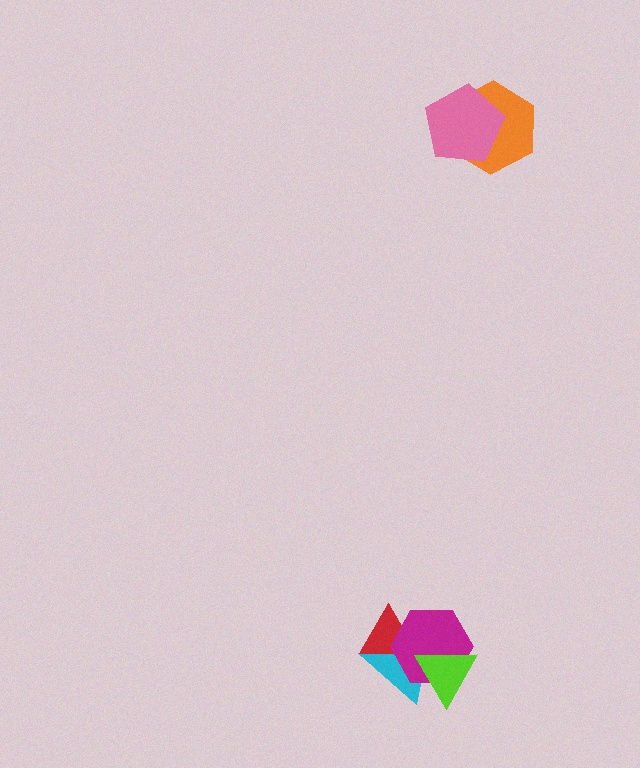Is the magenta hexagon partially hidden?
Yes, it is partially covered by another shape.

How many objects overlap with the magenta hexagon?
3 objects overlap with the magenta hexagon.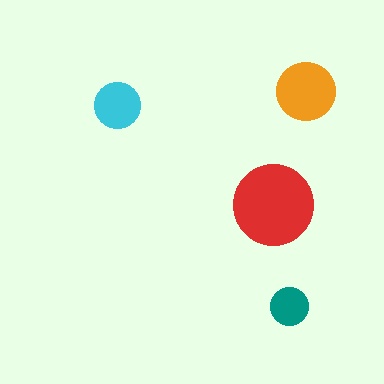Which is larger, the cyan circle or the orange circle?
The orange one.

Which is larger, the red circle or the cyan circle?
The red one.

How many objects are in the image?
There are 4 objects in the image.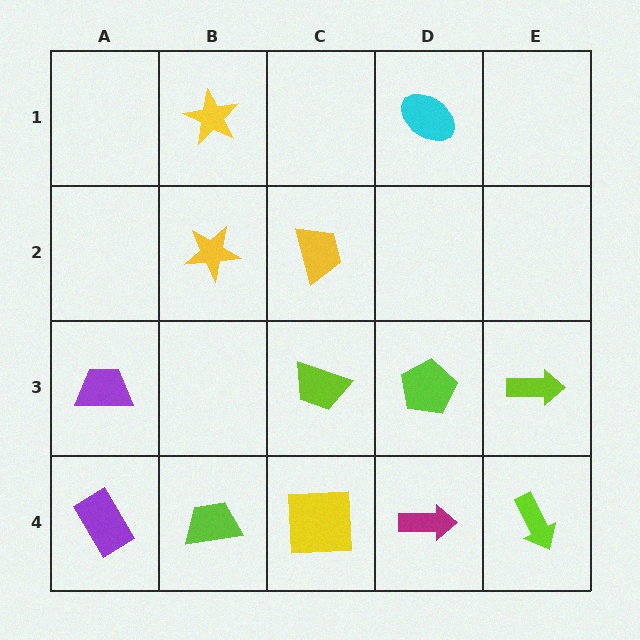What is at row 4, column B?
A lime trapezoid.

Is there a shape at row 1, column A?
No, that cell is empty.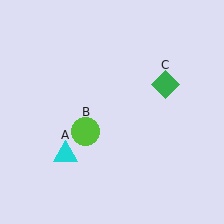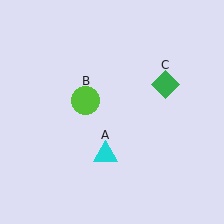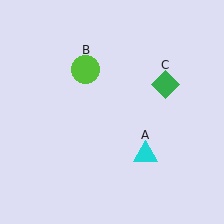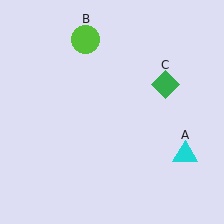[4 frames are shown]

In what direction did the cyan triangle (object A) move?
The cyan triangle (object A) moved right.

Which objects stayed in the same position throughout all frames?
Green diamond (object C) remained stationary.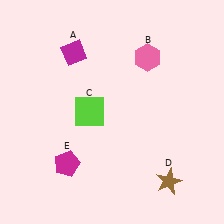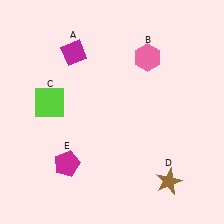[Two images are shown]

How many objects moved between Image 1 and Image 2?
1 object moved between the two images.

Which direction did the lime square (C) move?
The lime square (C) moved left.